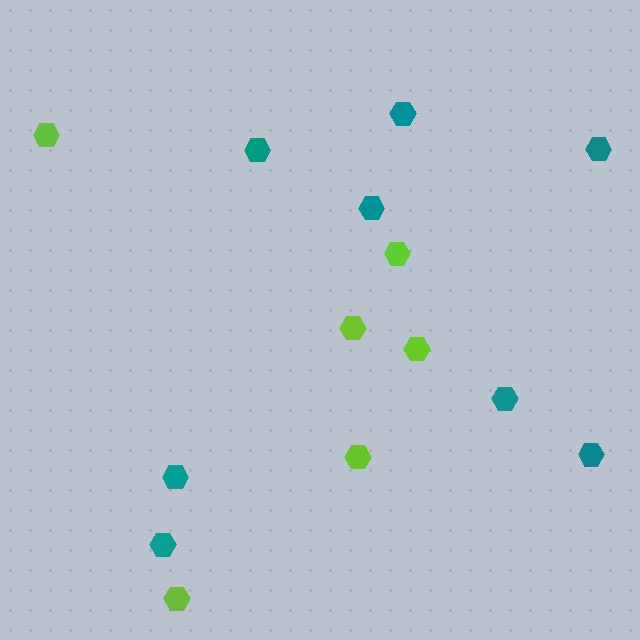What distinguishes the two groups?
There are 2 groups: one group of teal hexagons (8) and one group of lime hexagons (6).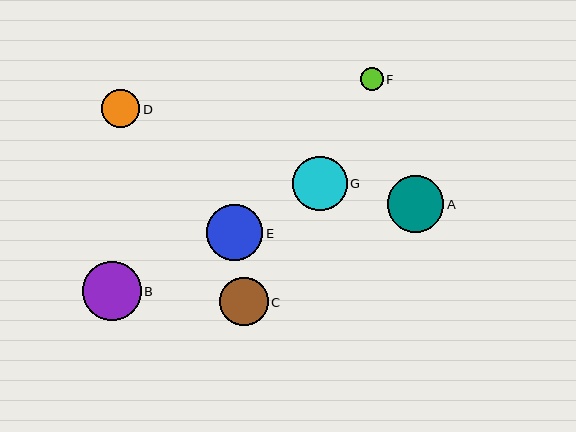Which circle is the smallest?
Circle F is the smallest with a size of approximately 23 pixels.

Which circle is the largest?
Circle B is the largest with a size of approximately 59 pixels.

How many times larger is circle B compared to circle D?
Circle B is approximately 1.5 times the size of circle D.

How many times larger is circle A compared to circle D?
Circle A is approximately 1.5 times the size of circle D.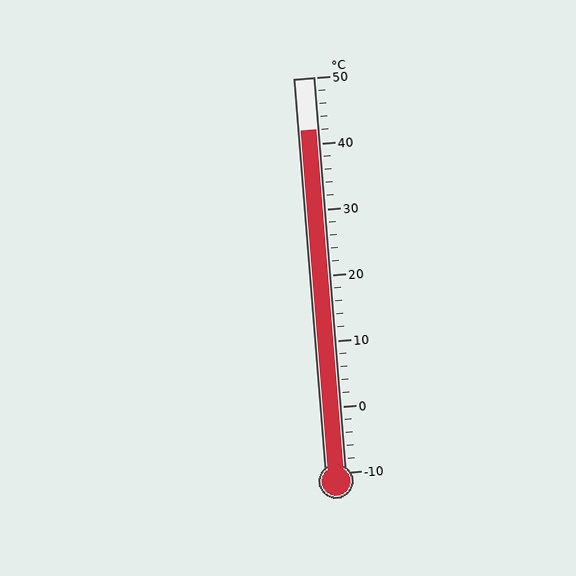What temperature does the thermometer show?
The thermometer shows approximately 42°C.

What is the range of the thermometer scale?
The thermometer scale ranges from -10°C to 50°C.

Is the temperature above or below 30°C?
The temperature is above 30°C.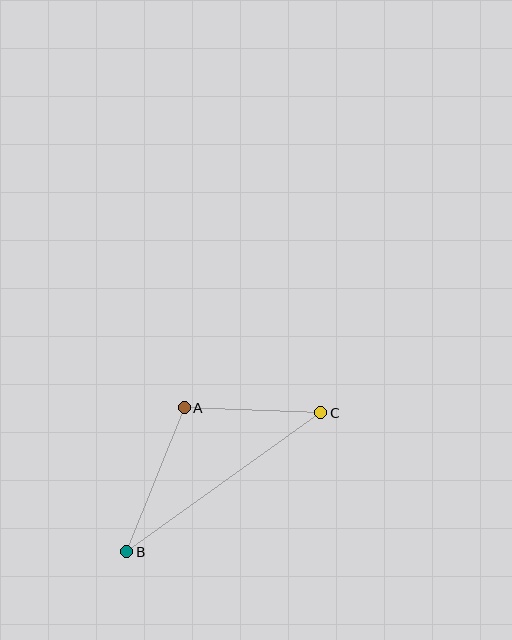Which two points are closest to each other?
Points A and C are closest to each other.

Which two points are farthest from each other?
Points B and C are farthest from each other.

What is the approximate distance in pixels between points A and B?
The distance between A and B is approximately 155 pixels.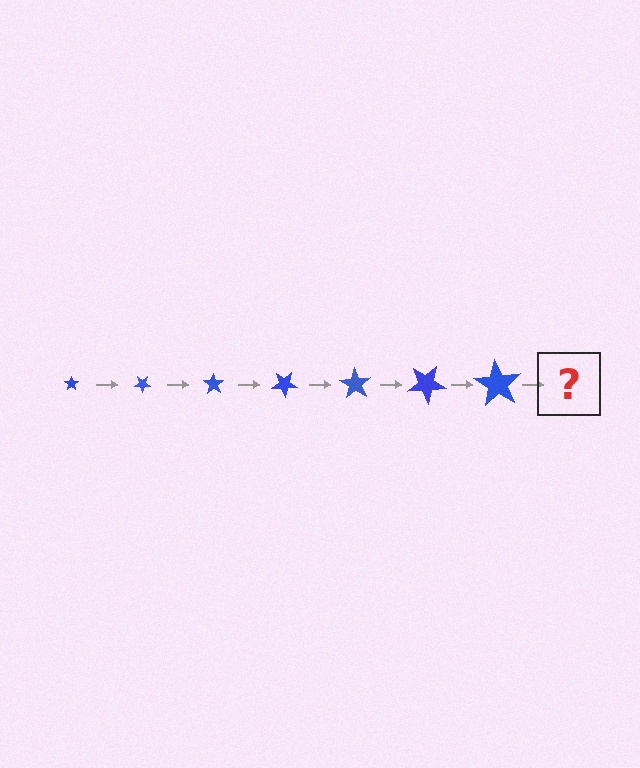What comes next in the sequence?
The next element should be a star, larger than the previous one and rotated 245 degrees from the start.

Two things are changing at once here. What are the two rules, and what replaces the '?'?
The two rules are that the star grows larger each step and it rotates 35 degrees each step. The '?' should be a star, larger than the previous one and rotated 245 degrees from the start.